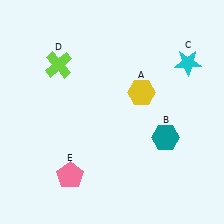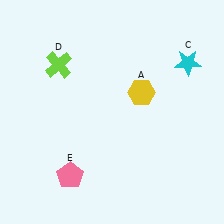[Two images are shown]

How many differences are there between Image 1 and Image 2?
There is 1 difference between the two images.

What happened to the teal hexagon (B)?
The teal hexagon (B) was removed in Image 2. It was in the bottom-right area of Image 1.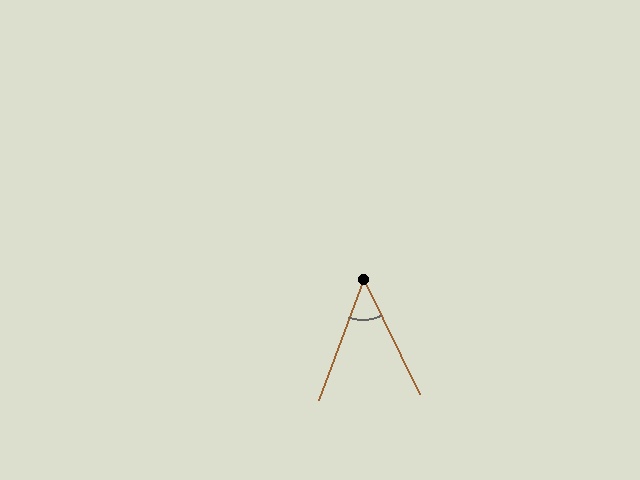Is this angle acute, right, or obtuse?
It is acute.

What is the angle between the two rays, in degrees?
Approximately 46 degrees.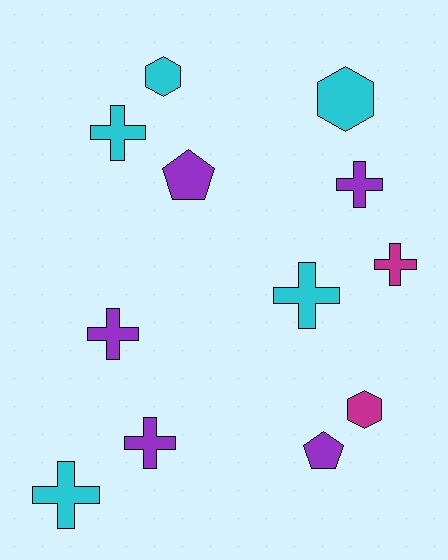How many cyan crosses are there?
There are 3 cyan crosses.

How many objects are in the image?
There are 12 objects.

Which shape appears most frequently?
Cross, with 7 objects.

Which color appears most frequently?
Purple, with 5 objects.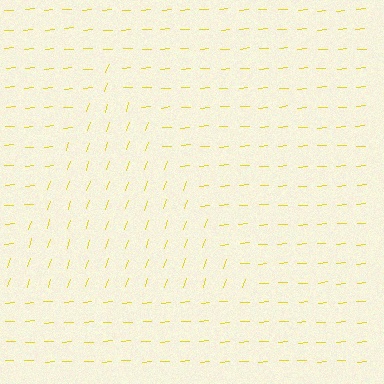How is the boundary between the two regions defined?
The boundary is defined purely by a change in line orientation (approximately 67 degrees difference). All lines are the same color and thickness.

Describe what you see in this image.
The image is filled with small yellow line segments. A triangle region in the image has lines oriented differently from the surrounding lines, creating a visible texture boundary.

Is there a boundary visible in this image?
Yes, there is a texture boundary formed by a change in line orientation.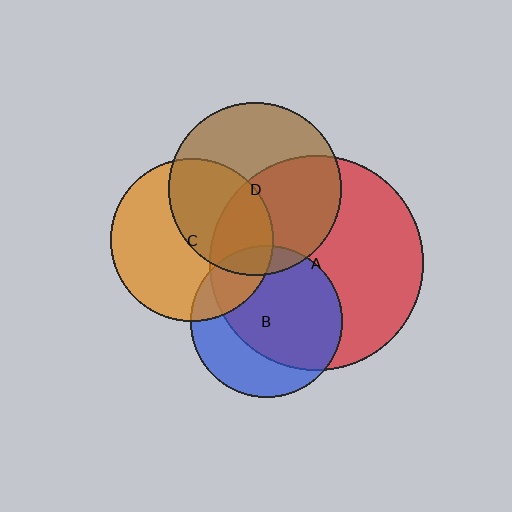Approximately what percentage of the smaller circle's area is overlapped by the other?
Approximately 50%.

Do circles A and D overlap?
Yes.